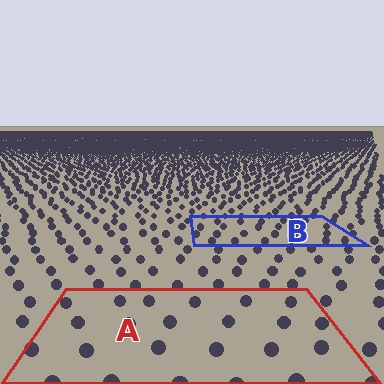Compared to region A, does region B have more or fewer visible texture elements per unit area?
Region B has more texture elements per unit area — they are packed more densely because it is farther away.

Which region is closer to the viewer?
Region A is closer. The texture elements there are larger and more spread out.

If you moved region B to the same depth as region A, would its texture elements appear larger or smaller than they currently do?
They would appear larger. At a closer depth, the same texture elements are projected at a bigger on-screen size.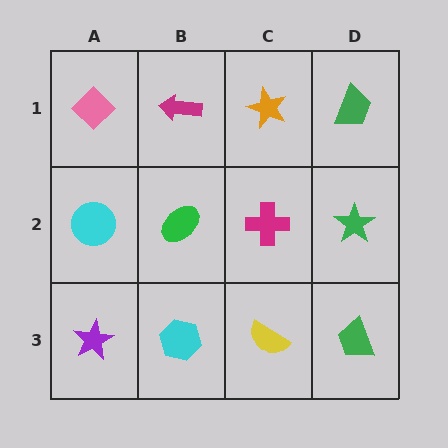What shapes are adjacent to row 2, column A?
A pink diamond (row 1, column A), a purple star (row 3, column A), a green ellipse (row 2, column B).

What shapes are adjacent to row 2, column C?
An orange star (row 1, column C), a yellow semicircle (row 3, column C), a green ellipse (row 2, column B), a green star (row 2, column D).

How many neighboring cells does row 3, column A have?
2.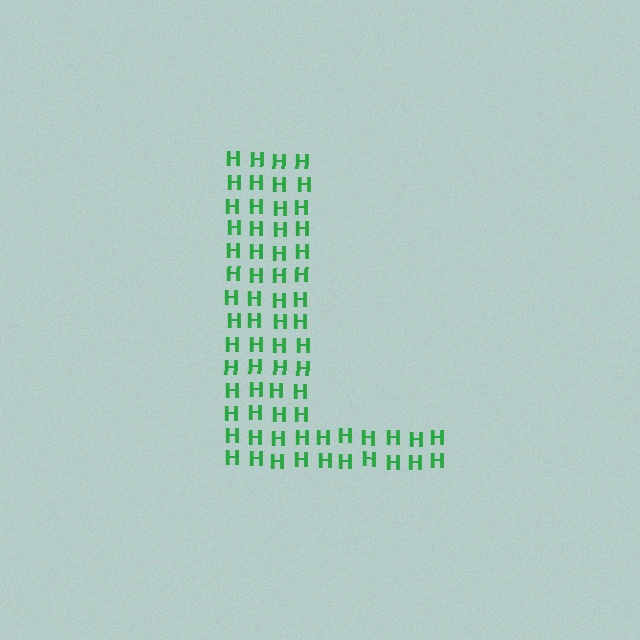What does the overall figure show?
The overall figure shows the letter L.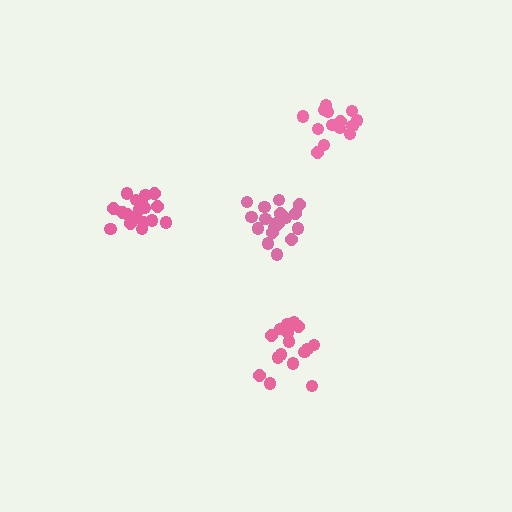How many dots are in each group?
Group 1: 17 dots, Group 2: 14 dots, Group 3: 20 dots, Group 4: 20 dots (71 total).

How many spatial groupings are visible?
There are 4 spatial groupings.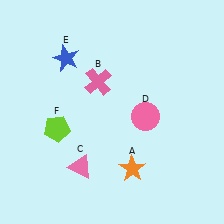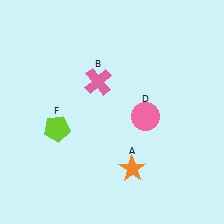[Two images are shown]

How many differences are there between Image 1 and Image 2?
There are 2 differences between the two images.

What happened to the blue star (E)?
The blue star (E) was removed in Image 2. It was in the top-left area of Image 1.